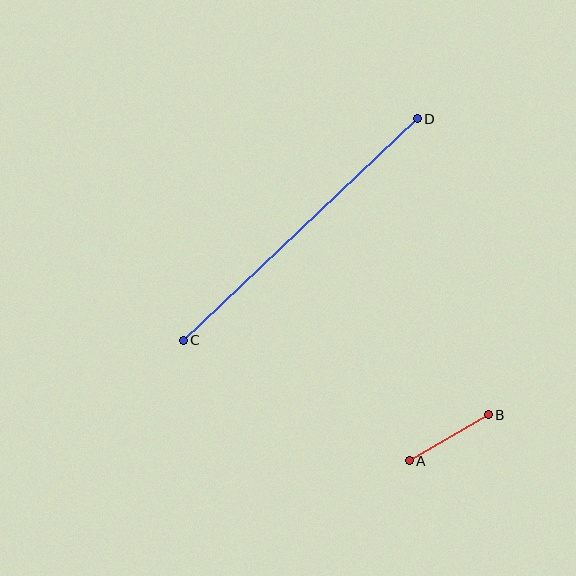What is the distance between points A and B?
The distance is approximately 92 pixels.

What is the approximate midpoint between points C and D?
The midpoint is at approximately (300, 230) pixels.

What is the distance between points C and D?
The distance is approximately 322 pixels.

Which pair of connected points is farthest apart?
Points C and D are farthest apart.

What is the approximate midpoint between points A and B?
The midpoint is at approximately (449, 438) pixels.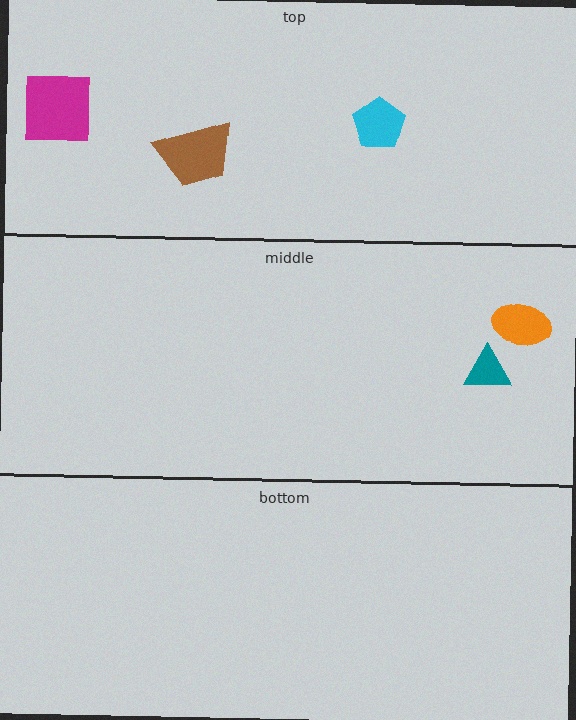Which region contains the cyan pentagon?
The top region.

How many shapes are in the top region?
3.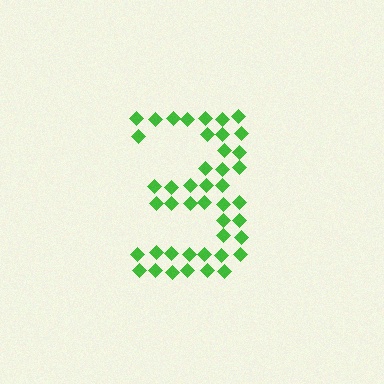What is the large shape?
The large shape is the digit 3.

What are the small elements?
The small elements are diamonds.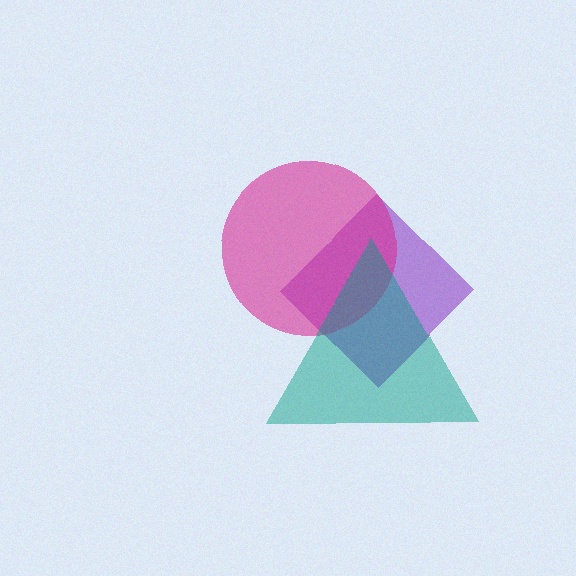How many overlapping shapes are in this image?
There are 3 overlapping shapes in the image.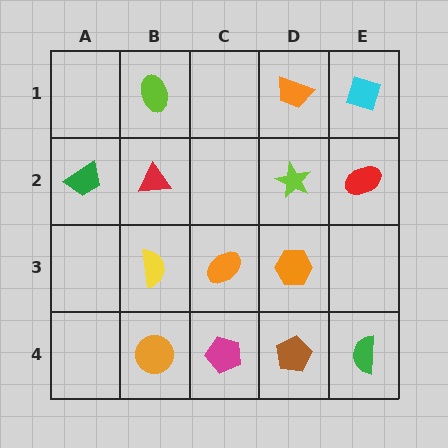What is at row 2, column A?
A green trapezoid.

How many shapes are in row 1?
3 shapes.